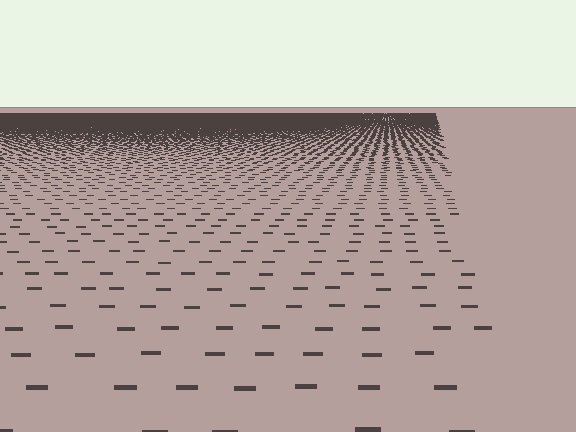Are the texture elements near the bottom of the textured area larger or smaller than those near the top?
Larger. Near the bottom, elements are closer to the viewer and appear at a bigger on-screen size.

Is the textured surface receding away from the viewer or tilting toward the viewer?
The surface is receding away from the viewer. Texture elements get smaller and denser toward the top.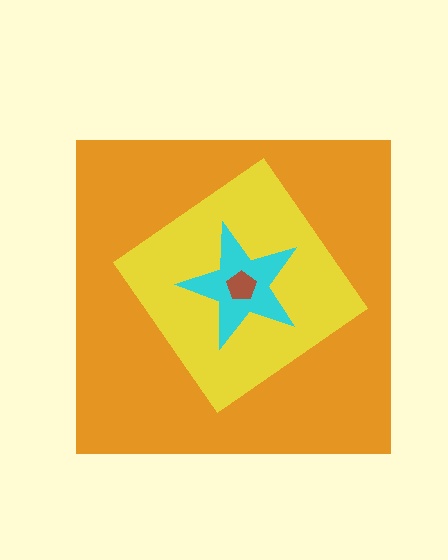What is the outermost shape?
The orange square.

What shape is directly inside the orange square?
The yellow diamond.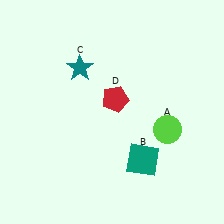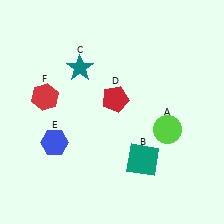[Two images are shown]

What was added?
A blue hexagon (E), a red hexagon (F) were added in Image 2.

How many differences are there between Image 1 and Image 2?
There are 2 differences between the two images.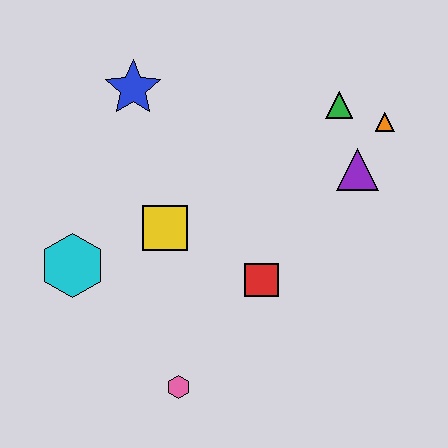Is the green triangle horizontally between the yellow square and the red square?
No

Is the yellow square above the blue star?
No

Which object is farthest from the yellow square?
The orange triangle is farthest from the yellow square.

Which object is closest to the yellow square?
The cyan hexagon is closest to the yellow square.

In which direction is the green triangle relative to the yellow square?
The green triangle is to the right of the yellow square.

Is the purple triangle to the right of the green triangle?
Yes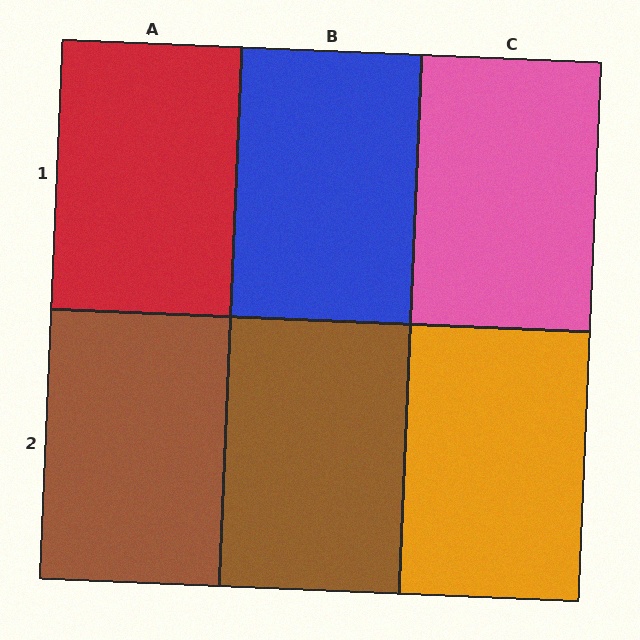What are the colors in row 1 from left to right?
Red, blue, pink.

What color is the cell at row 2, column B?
Brown.